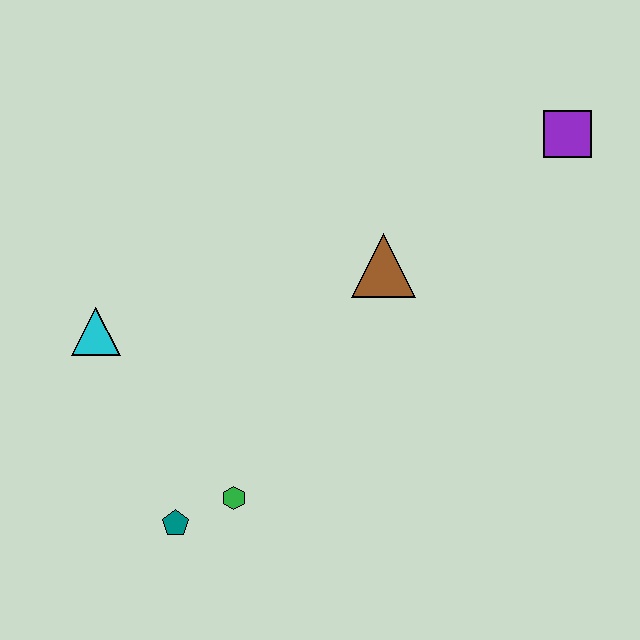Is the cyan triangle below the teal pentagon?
No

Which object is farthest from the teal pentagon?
The purple square is farthest from the teal pentagon.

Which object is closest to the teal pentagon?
The green hexagon is closest to the teal pentagon.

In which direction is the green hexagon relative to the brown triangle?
The green hexagon is below the brown triangle.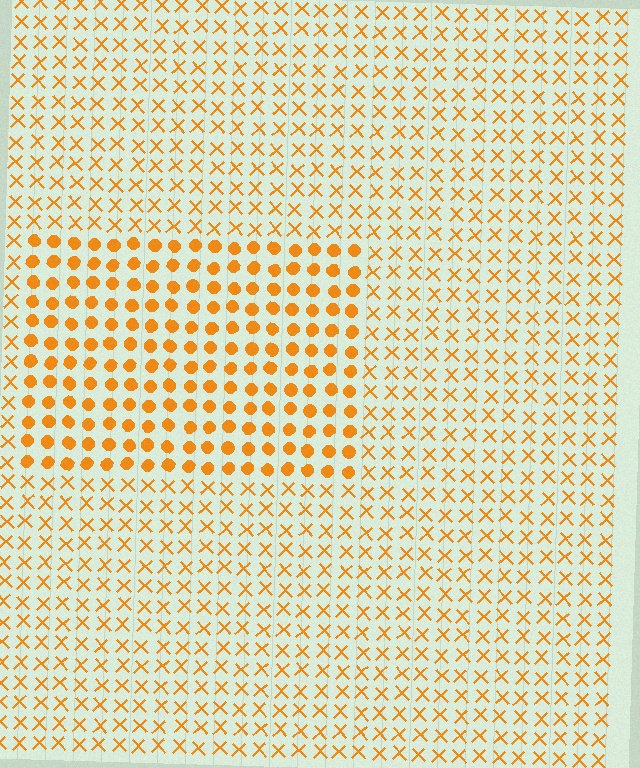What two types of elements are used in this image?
The image uses circles inside the rectangle region and X marks outside it.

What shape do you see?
I see a rectangle.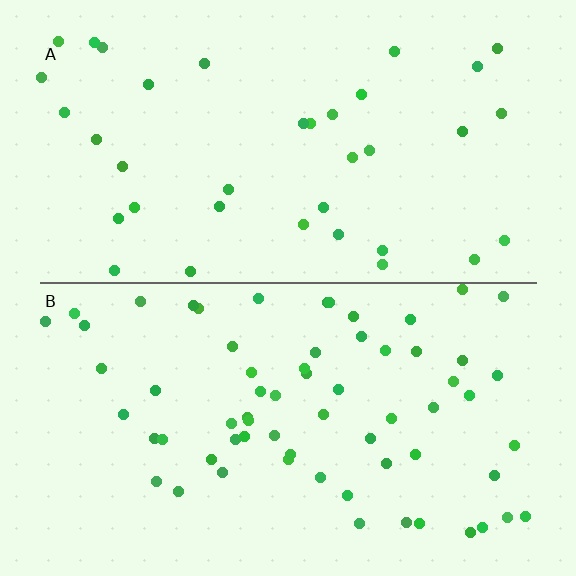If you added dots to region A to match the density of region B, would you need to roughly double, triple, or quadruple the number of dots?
Approximately double.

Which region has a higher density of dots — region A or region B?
B (the bottom).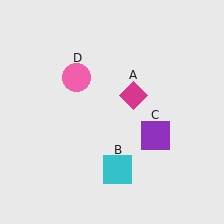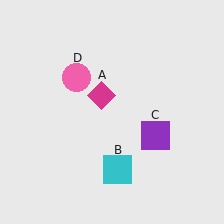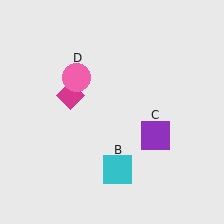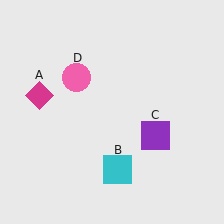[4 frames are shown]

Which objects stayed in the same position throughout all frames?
Cyan square (object B) and purple square (object C) and pink circle (object D) remained stationary.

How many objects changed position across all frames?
1 object changed position: magenta diamond (object A).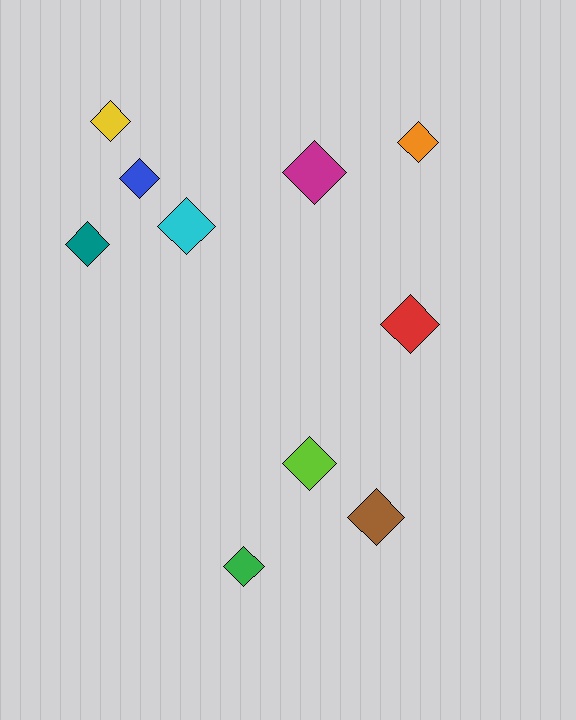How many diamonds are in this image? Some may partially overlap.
There are 10 diamonds.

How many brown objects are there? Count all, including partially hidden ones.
There is 1 brown object.